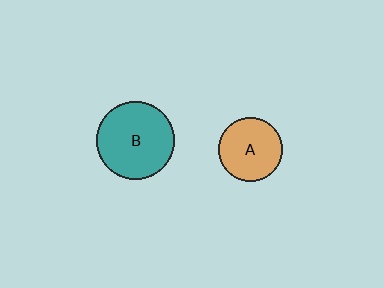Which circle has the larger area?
Circle B (teal).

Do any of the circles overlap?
No, none of the circles overlap.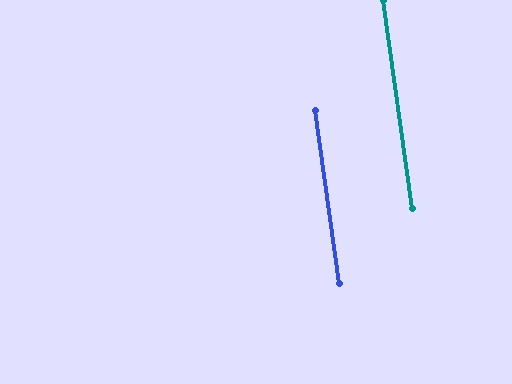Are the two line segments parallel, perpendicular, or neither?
Parallel — their directions differ by only 0.3°.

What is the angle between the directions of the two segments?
Approximately 0 degrees.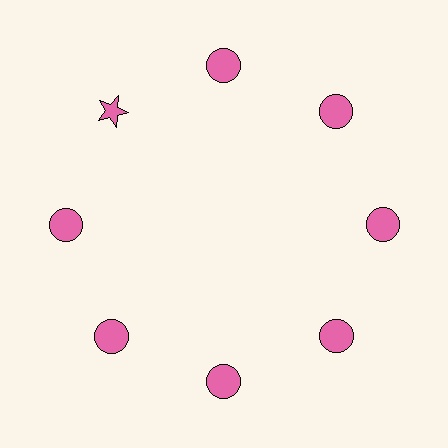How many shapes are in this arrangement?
There are 8 shapes arranged in a ring pattern.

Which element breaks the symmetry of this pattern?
The pink star at roughly the 10 o'clock position breaks the symmetry. All other shapes are pink circles.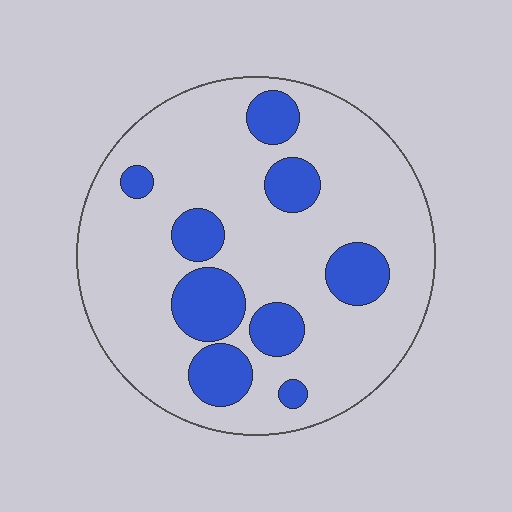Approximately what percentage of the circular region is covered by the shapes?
Approximately 20%.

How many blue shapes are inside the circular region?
9.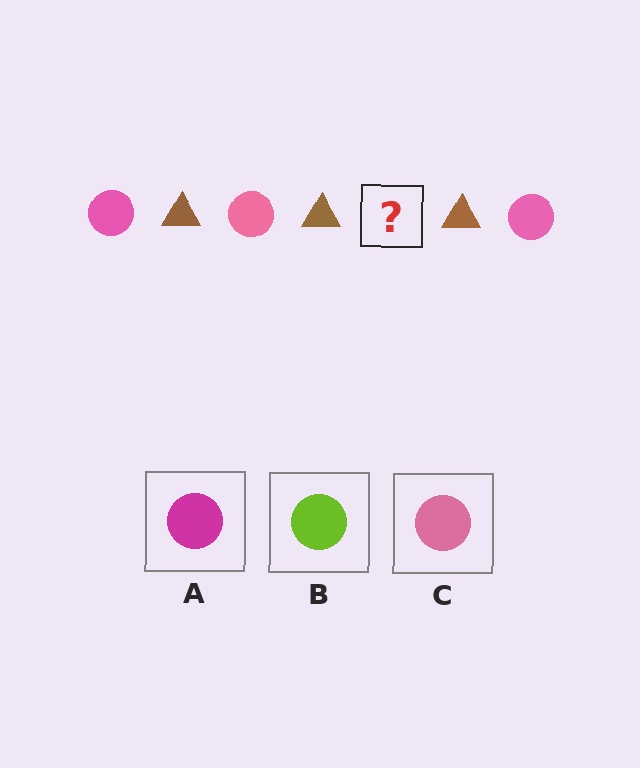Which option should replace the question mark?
Option C.